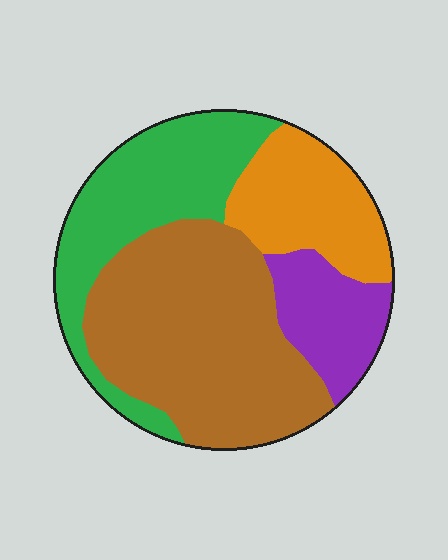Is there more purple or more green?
Green.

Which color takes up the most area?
Brown, at roughly 40%.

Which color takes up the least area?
Purple, at roughly 15%.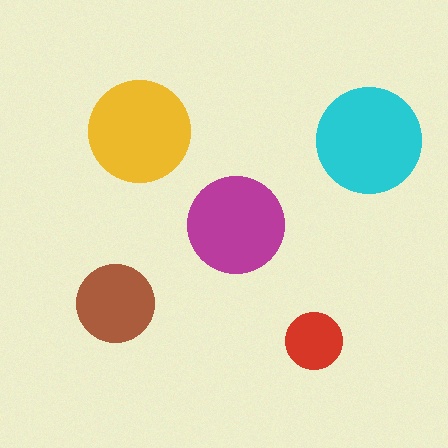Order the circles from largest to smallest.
the cyan one, the yellow one, the magenta one, the brown one, the red one.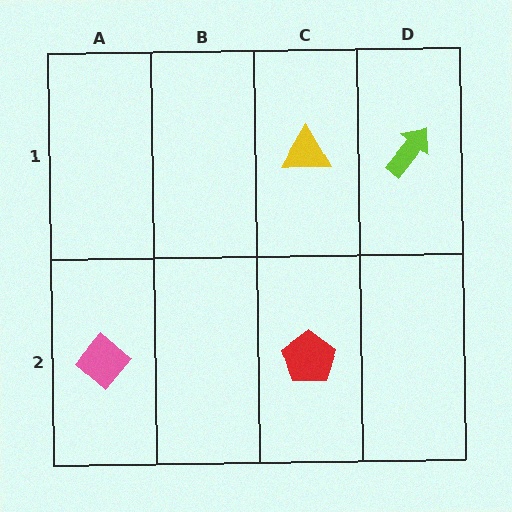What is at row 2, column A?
A pink diamond.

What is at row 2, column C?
A red pentagon.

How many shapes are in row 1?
2 shapes.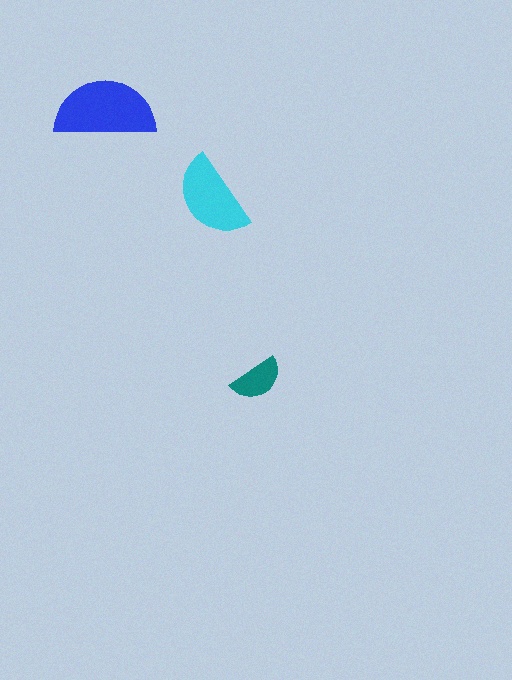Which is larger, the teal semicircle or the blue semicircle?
The blue one.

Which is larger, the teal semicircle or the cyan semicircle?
The cyan one.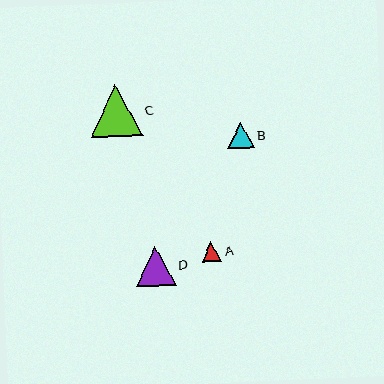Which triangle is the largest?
Triangle C is the largest with a size of approximately 51 pixels.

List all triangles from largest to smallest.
From largest to smallest: C, D, B, A.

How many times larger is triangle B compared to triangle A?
Triangle B is approximately 1.3 times the size of triangle A.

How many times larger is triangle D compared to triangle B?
Triangle D is approximately 1.5 times the size of triangle B.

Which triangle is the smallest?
Triangle A is the smallest with a size of approximately 19 pixels.